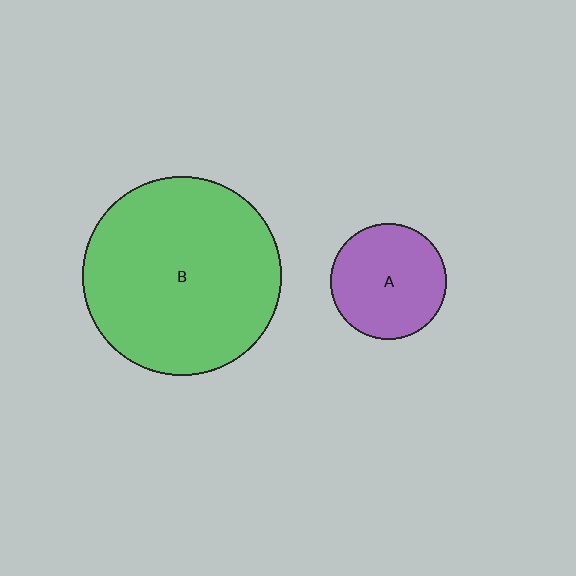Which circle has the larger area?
Circle B (green).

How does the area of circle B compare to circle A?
Approximately 3.0 times.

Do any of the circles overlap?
No, none of the circles overlap.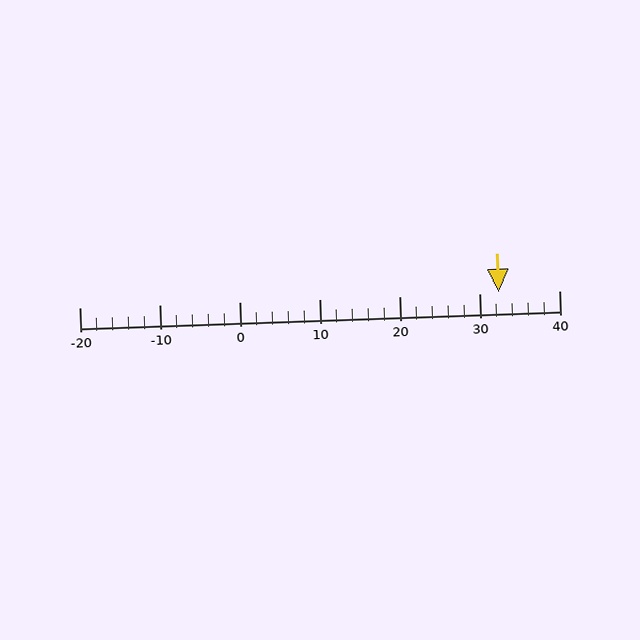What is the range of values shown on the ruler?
The ruler shows values from -20 to 40.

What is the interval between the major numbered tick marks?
The major tick marks are spaced 10 units apart.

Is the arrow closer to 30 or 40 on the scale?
The arrow is closer to 30.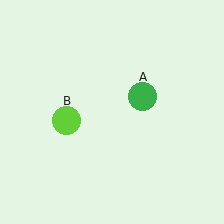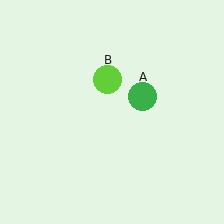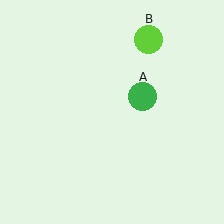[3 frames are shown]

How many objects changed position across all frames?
1 object changed position: lime circle (object B).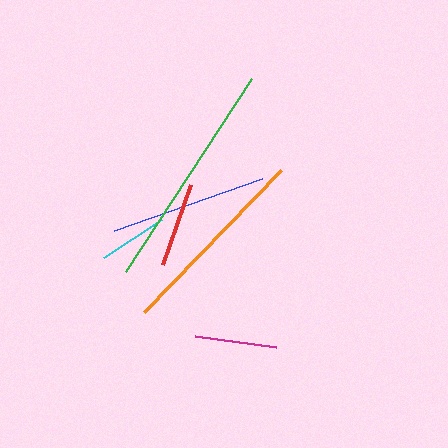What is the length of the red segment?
The red segment is approximately 85 pixels long.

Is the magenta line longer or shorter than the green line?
The green line is longer than the magenta line.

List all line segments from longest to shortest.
From longest to shortest: green, orange, blue, red, magenta, cyan.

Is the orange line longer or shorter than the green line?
The green line is longer than the orange line.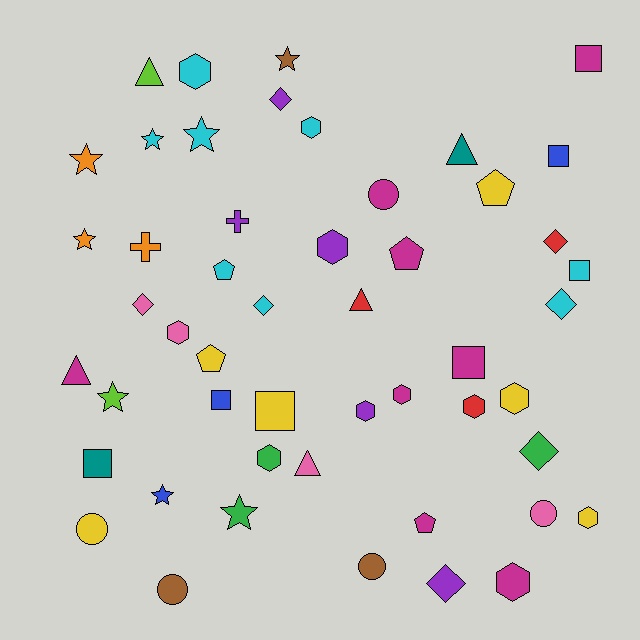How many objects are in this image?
There are 50 objects.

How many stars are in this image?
There are 8 stars.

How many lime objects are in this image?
There are 2 lime objects.